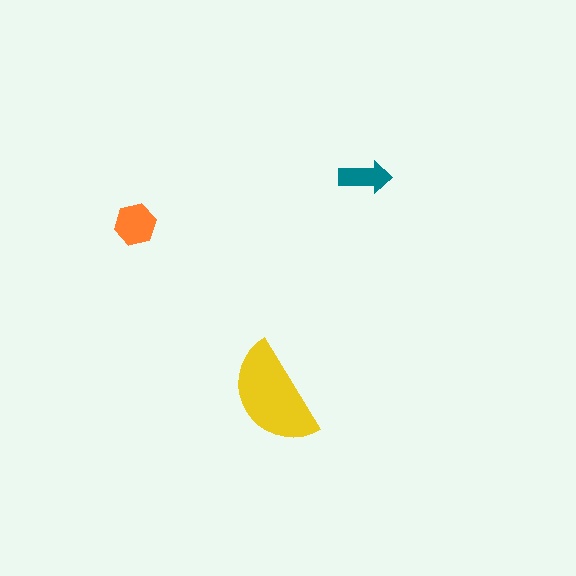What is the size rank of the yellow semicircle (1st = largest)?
1st.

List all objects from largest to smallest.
The yellow semicircle, the orange hexagon, the teal arrow.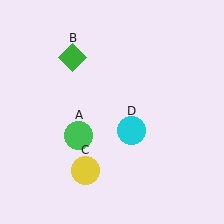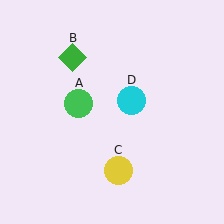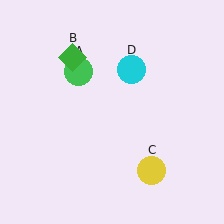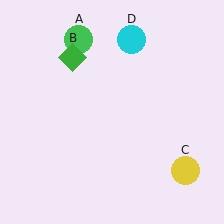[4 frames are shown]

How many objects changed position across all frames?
3 objects changed position: green circle (object A), yellow circle (object C), cyan circle (object D).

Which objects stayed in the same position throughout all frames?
Green diamond (object B) remained stationary.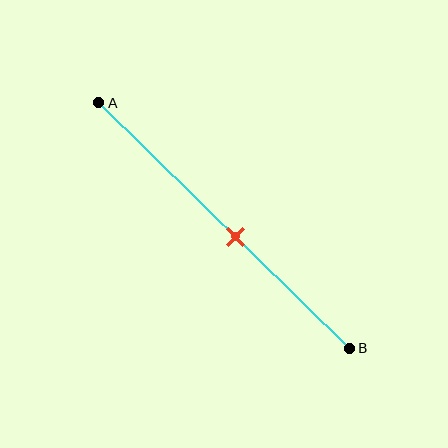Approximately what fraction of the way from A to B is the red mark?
The red mark is approximately 55% of the way from A to B.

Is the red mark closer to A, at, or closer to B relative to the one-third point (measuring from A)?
The red mark is closer to point B than the one-third point of segment AB.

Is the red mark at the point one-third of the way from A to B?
No, the mark is at about 55% from A, not at the 33% one-third point.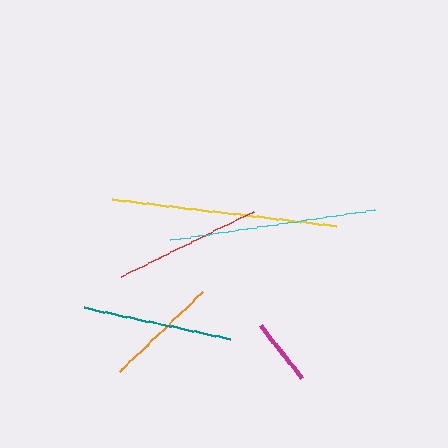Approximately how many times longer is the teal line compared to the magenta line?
The teal line is approximately 2.3 times the length of the magenta line.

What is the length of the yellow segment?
The yellow segment is approximately 226 pixels long.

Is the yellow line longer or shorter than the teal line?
The yellow line is longer than the teal line.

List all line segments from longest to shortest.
From longest to shortest: yellow, cyan, teal, red, orange, magenta.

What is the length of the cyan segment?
The cyan segment is approximately 208 pixels long.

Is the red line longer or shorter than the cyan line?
The cyan line is longer than the red line.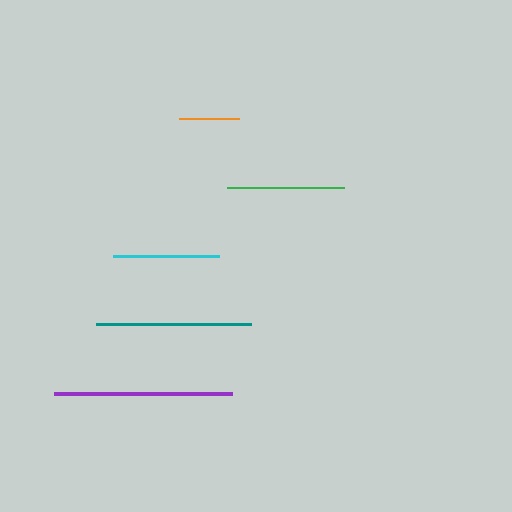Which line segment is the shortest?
The orange line is the shortest at approximately 60 pixels.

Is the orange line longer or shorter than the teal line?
The teal line is longer than the orange line.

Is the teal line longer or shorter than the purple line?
The purple line is longer than the teal line.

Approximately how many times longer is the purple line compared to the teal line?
The purple line is approximately 1.1 times the length of the teal line.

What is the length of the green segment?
The green segment is approximately 116 pixels long.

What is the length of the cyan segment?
The cyan segment is approximately 106 pixels long.